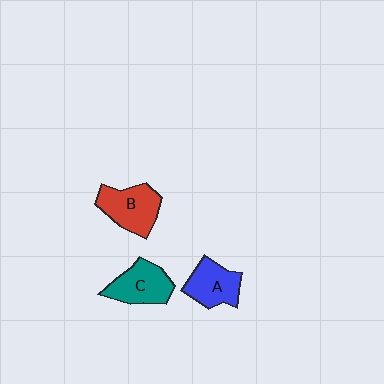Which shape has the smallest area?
Shape A (blue).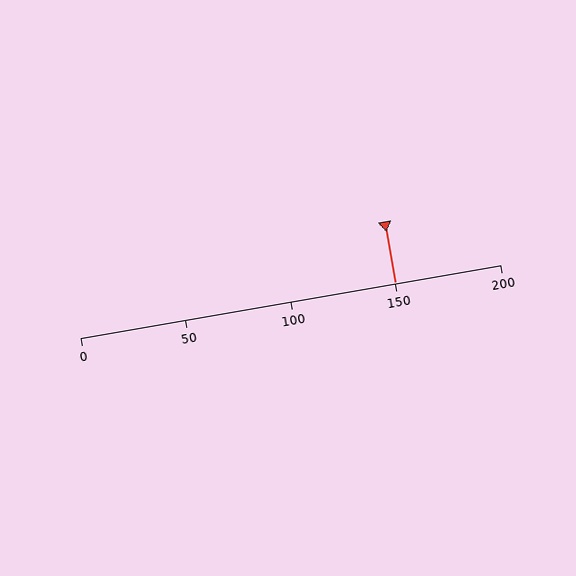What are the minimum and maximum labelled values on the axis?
The axis runs from 0 to 200.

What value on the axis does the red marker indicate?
The marker indicates approximately 150.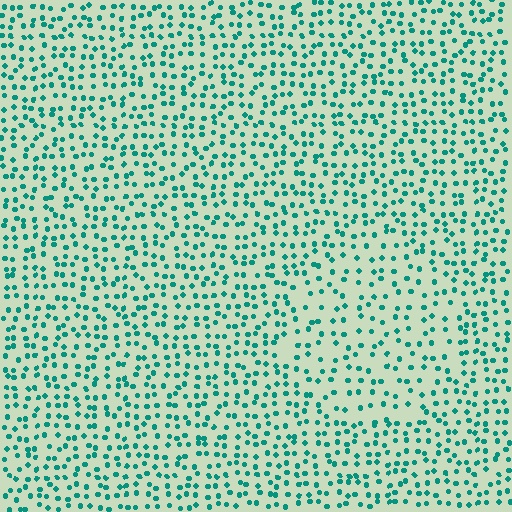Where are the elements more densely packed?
The elements are more densely packed outside the circle boundary.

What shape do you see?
I see a circle.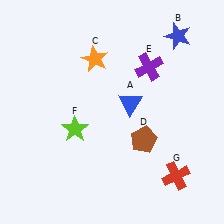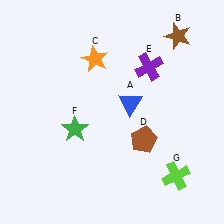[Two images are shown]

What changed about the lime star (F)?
In Image 1, F is lime. In Image 2, it changed to green.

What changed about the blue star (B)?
In Image 1, B is blue. In Image 2, it changed to brown.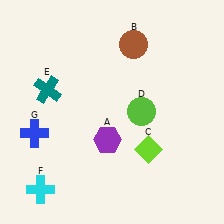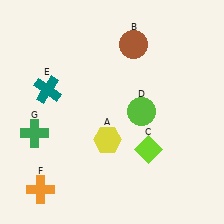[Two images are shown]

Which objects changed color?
A changed from purple to yellow. F changed from cyan to orange. G changed from blue to green.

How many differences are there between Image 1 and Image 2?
There are 3 differences between the two images.